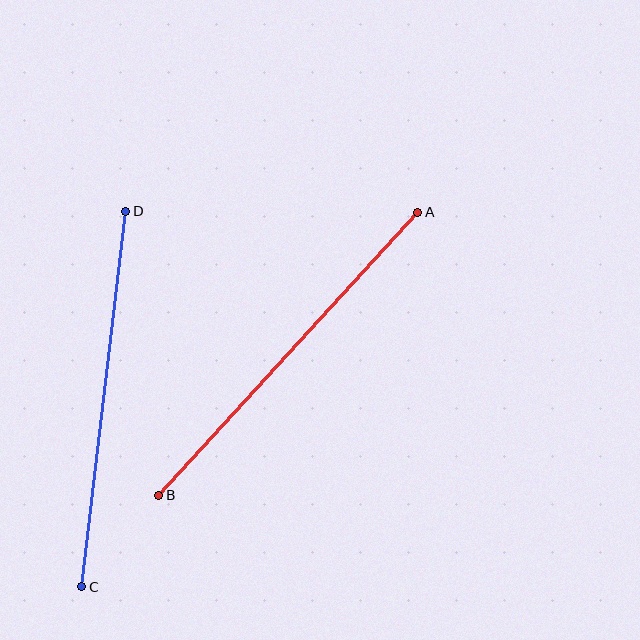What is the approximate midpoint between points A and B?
The midpoint is at approximately (288, 354) pixels.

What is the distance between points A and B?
The distance is approximately 383 pixels.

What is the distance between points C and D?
The distance is approximately 378 pixels.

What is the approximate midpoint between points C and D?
The midpoint is at approximately (104, 399) pixels.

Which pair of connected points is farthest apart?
Points A and B are farthest apart.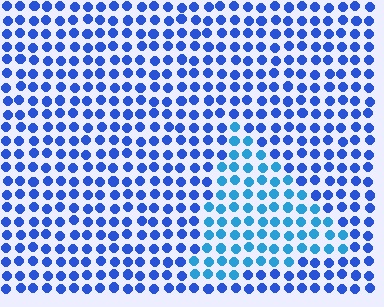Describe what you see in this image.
The image is filled with small blue elements in a uniform arrangement. A triangle-shaped region is visible where the elements are tinted to a slightly different hue, forming a subtle color boundary.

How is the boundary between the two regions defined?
The boundary is defined purely by a slight shift in hue (about 27 degrees). Spacing, size, and orientation are identical on both sides.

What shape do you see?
I see a triangle.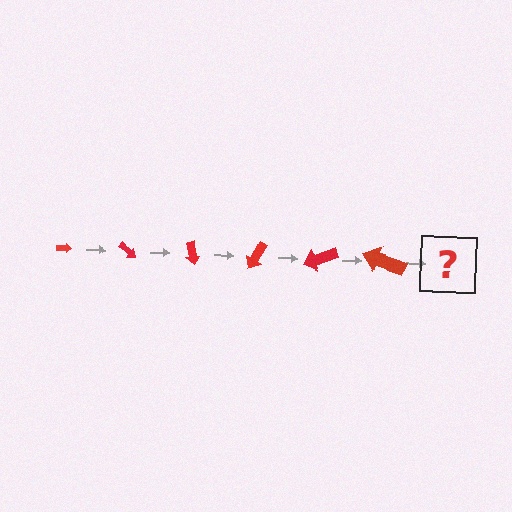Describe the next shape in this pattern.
It should be an arrow, larger than the previous one and rotated 240 degrees from the start.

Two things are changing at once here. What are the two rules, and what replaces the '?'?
The two rules are that the arrow grows larger each step and it rotates 40 degrees each step. The '?' should be an arrow, larger than the previous one and rotated 240 degrees from the start.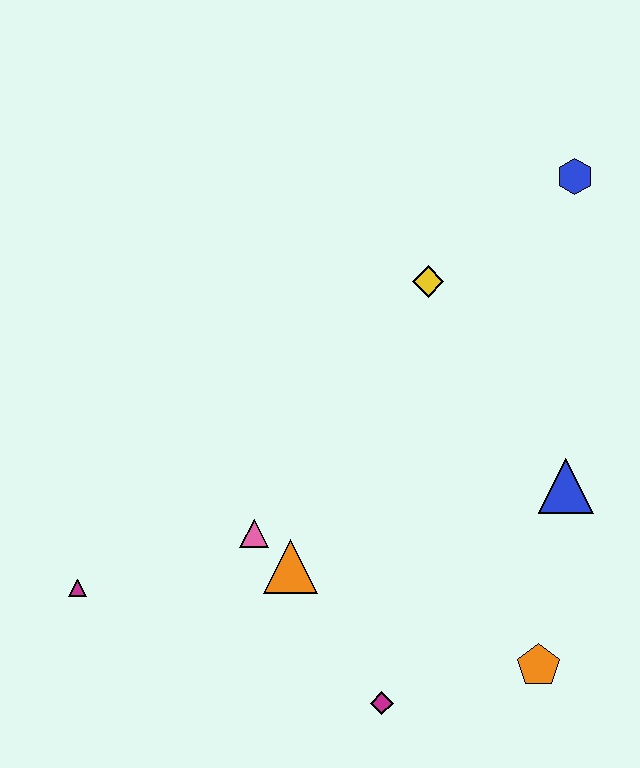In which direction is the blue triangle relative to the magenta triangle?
The blue triangle is to the right of the magenta triangle.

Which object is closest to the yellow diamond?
The blue hexagon is closest to the yellow diamond.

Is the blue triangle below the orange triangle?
No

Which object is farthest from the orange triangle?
The blue hexagon is farthest from the orange triangle.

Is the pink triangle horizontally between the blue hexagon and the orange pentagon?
No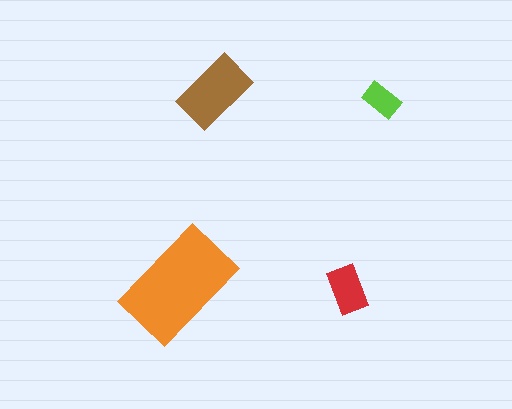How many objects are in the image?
There are 4 objects in the image.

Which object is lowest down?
The red rectangle is bottommost.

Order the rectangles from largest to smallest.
the orange one, the brown one, the red one, the lime one.